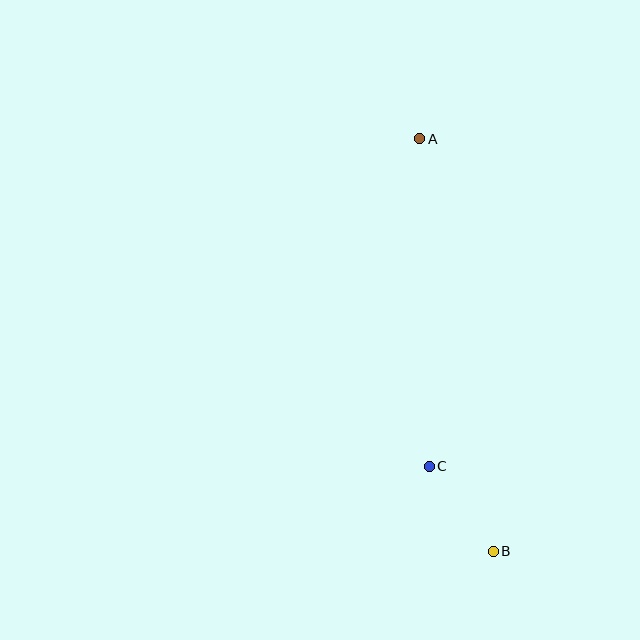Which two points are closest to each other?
Points B and C are closest to each other.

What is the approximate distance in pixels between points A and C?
The distance between A and C is approximately 328 pixels.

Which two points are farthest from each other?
Points A and B are farthest from each other.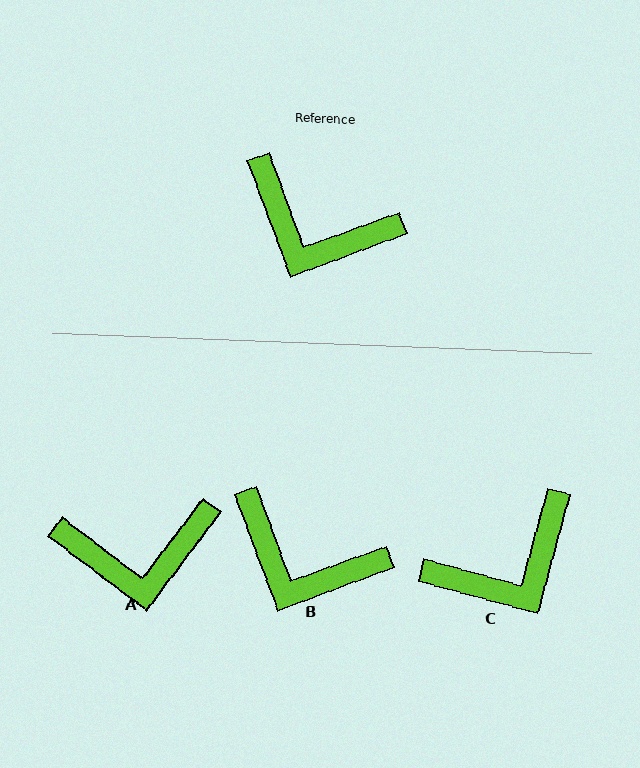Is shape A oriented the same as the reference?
No, it is off by about 33 degrees.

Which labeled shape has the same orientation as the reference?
B.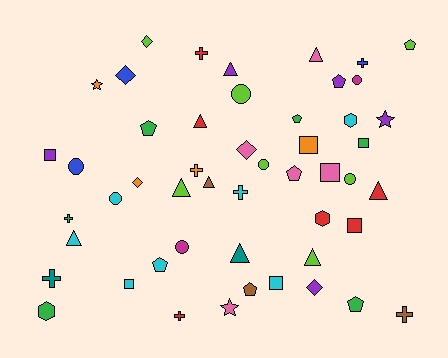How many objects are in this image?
There are 50 objects.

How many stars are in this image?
There are 3 stars.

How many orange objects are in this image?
There are 4 orange objects.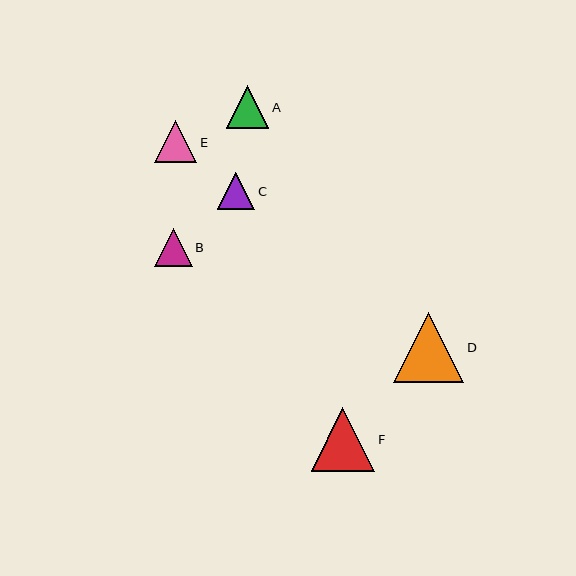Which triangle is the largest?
Triangle D is the largest with a size of approximately 70 pixels.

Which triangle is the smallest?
Triangle C is the smallest with a size of approximately 37 pixels.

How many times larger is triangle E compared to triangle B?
Triangle E is approximately 1.1 times the size of triangle B.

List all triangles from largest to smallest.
From largest to smallest: D, F, A, E, B, C.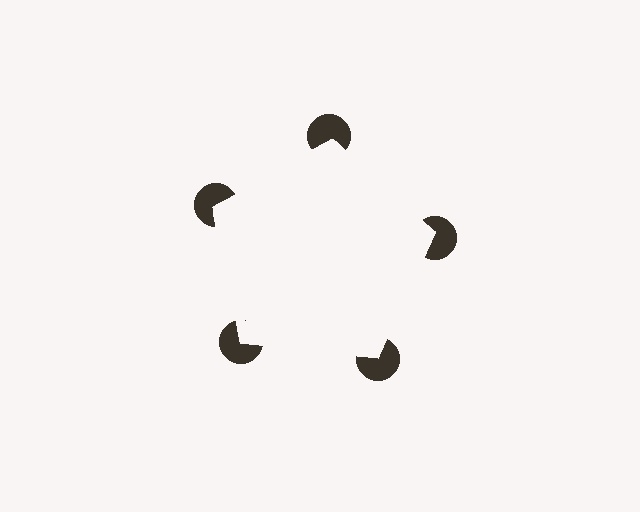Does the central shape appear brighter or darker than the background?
It typically appears slightly brighter than the background, even though no actual brightness change is drawn.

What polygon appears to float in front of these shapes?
An illusory pentagon — its edges are inferred from the aligned wedge cuts in the pac-man discs, not physically drawn.